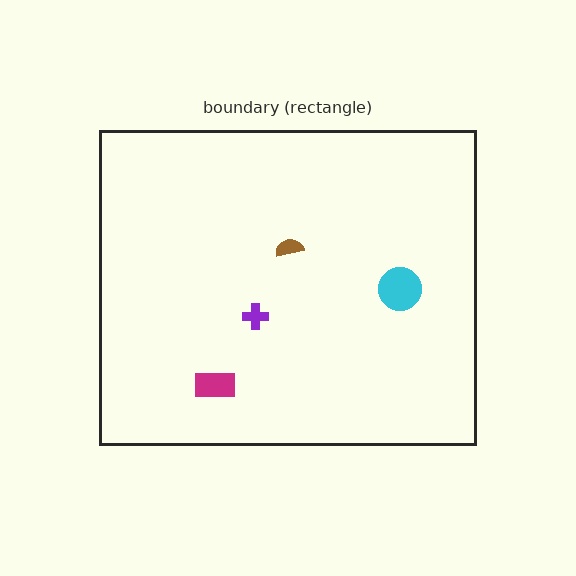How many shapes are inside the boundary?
4 inside, 0 outside.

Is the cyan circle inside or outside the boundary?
Inside.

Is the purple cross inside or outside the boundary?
Inside.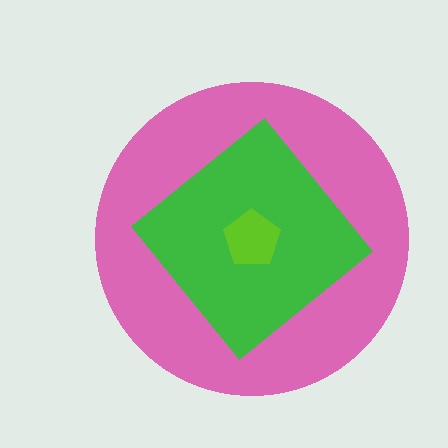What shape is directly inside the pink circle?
The green diamond.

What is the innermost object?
The lime pentagon.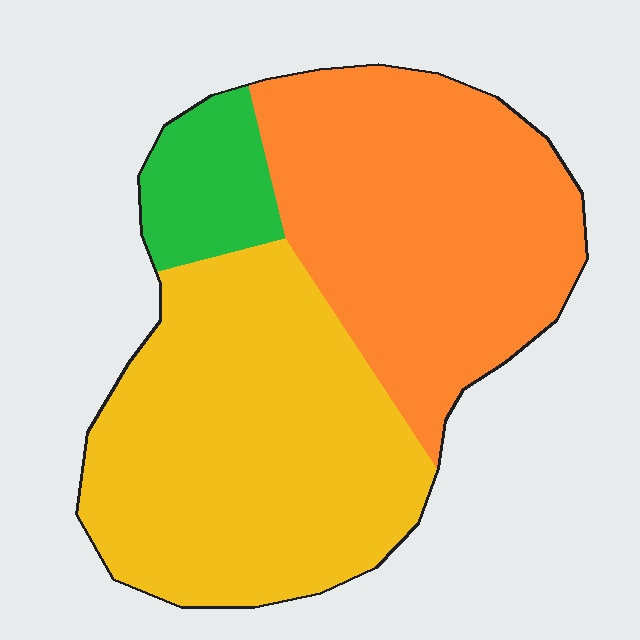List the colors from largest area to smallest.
From largest to smallest: yellow, orange, green.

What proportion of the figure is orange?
Orange takes up between a third and a half of the figure.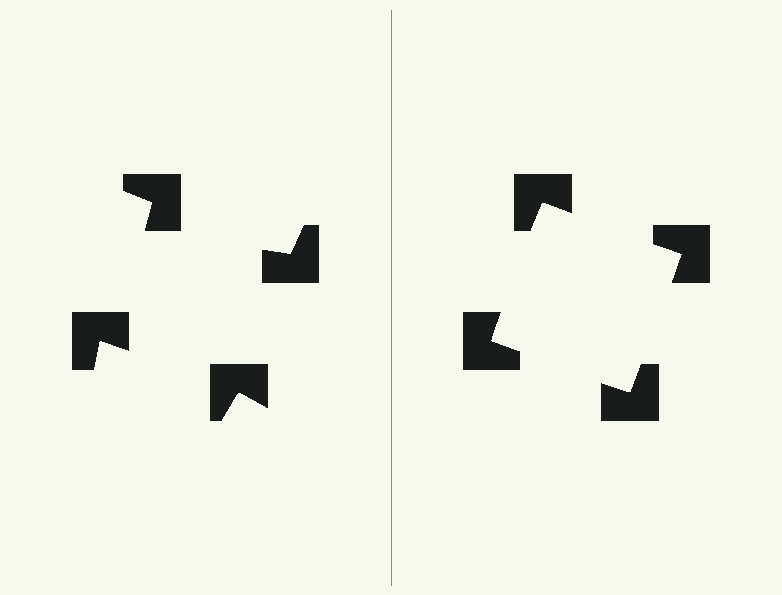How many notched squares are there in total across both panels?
8 — 4 on each side.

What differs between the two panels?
The notched squares are positioned identically on both sides; only the wedge orientations differ. On the right they align to a square; on the left they are misaligned.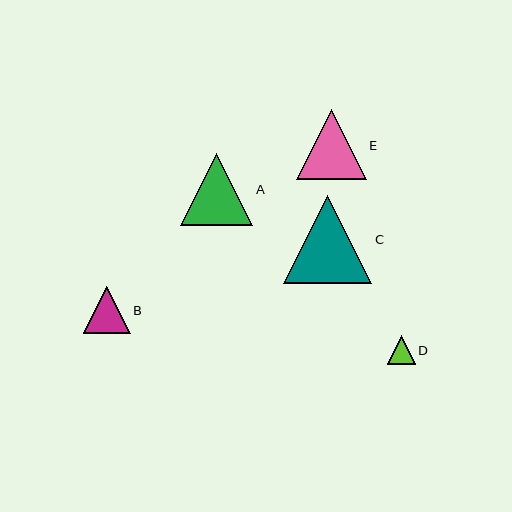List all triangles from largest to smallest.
From largest to smallest: C, A, E, B, D.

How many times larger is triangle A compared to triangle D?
Triangle A is approximately 2.6 times the size of triangle D.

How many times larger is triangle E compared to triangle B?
Triangle E is approximately 1.5 times the size of triangle B.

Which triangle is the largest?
Triangle C is the largest with a size of approximately 88 pixels.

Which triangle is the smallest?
Triangle D is the smallest with a size of approximately 28 pixels.